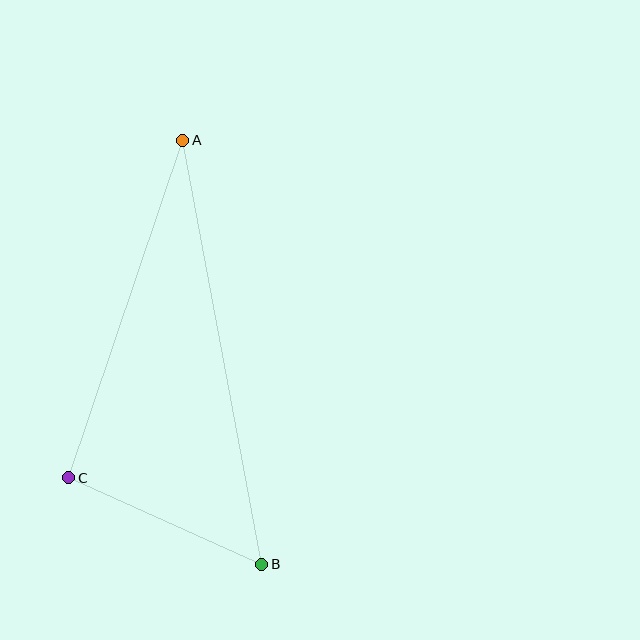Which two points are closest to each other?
Points B and C are closest to each other.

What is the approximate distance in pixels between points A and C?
The distance between A and C is approximately 356 pixels.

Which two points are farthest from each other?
Points A and B are farthest from each other.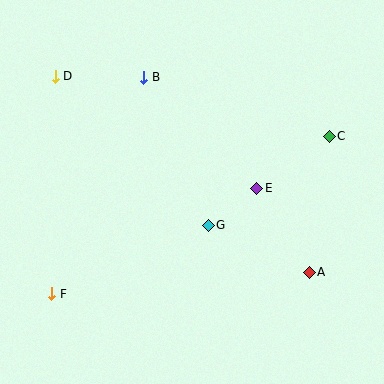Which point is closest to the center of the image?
Point G at (208, 225) is closest to the center.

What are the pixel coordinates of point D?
Point D is at (55, 76).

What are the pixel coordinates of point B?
Point B is at (144, 77).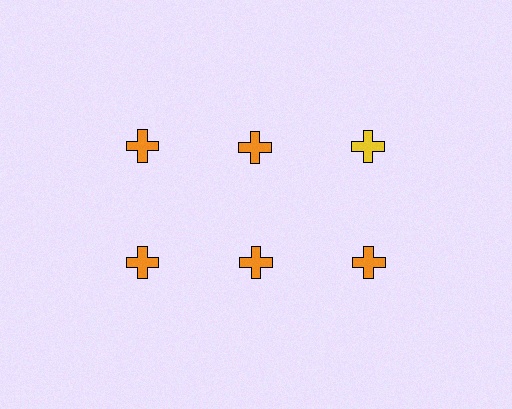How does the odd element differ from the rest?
It has a different color: yellow instead of orange.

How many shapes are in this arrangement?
There are 6 shapes arranged in a grid pattern.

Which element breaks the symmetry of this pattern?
The yellow cross in the top row, center column breaks the symmetry. All other shapes are orange crosses.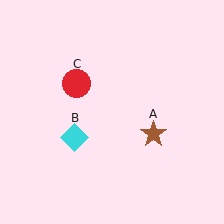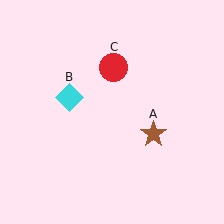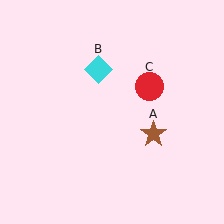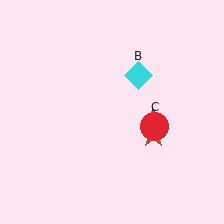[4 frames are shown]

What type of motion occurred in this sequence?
The cyan diamond (object B), red circle (object C) rotated clockwise around the center of the scene.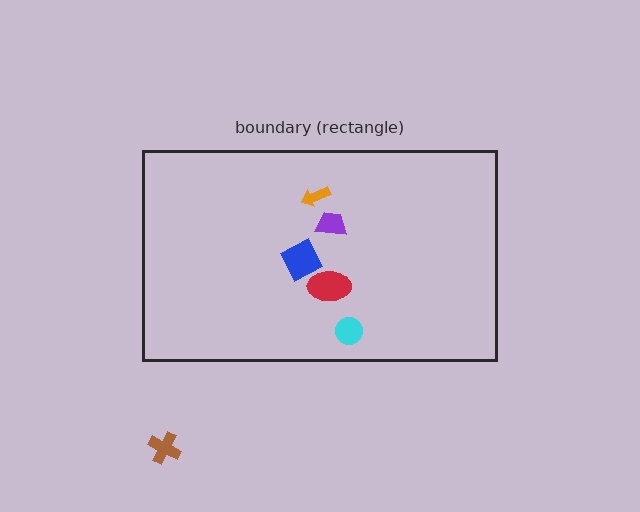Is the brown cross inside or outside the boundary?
Outside.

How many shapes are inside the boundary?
5 inside, 1 outside.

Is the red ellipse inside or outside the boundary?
Inside.